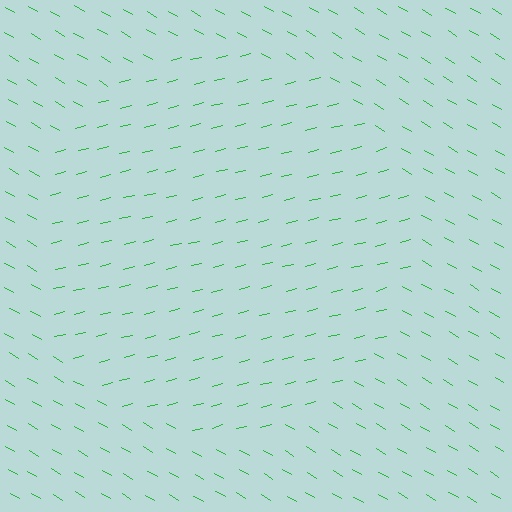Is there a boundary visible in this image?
Yes, there is a texture boundary formed by a change in line orientation.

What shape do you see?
I see a circle.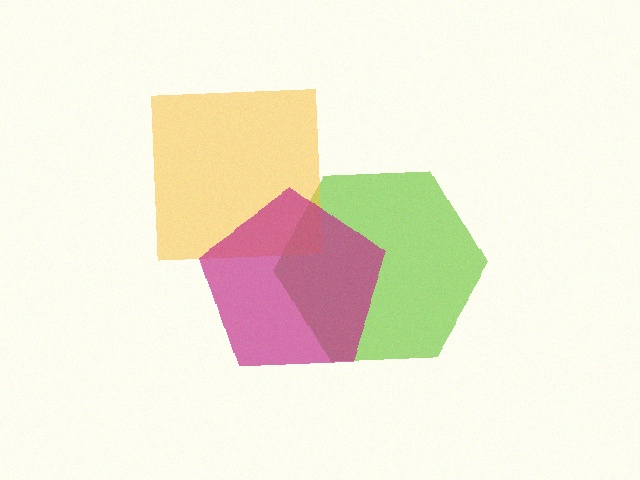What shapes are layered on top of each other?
The layered shapes are: a lime hexagon, a yellow square, a magenta pentagon.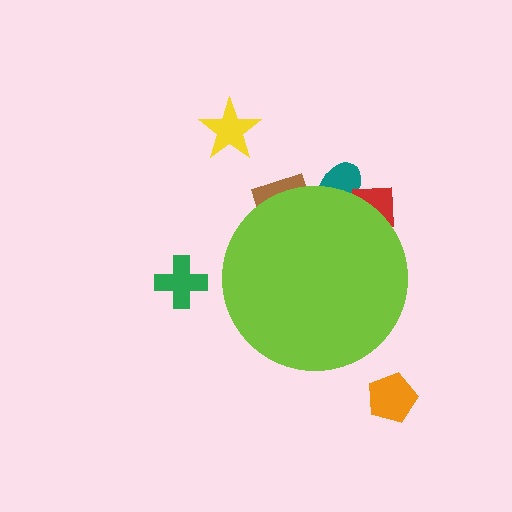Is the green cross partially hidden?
No, the green cross is fully visible.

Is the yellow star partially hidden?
No, the yellow star is fully visible.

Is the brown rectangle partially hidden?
Yes, the brown rectangle is partially hidden behind the lime circle.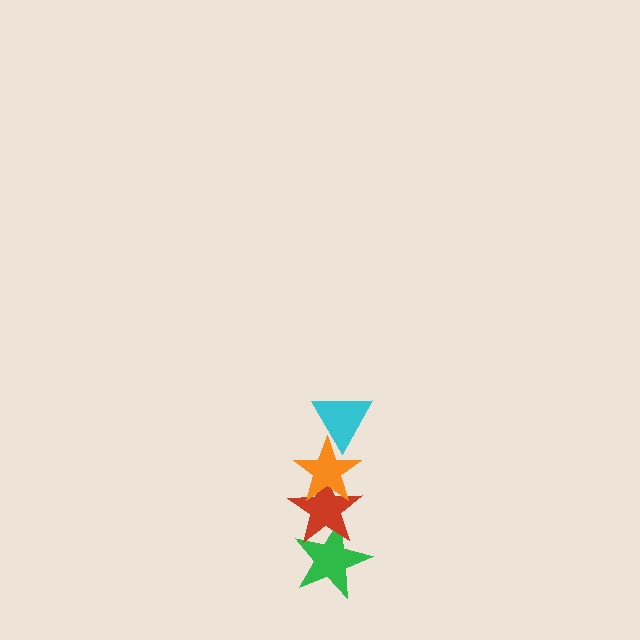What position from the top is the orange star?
The orange star is 2nd from the top.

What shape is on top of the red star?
The orange star is on top of the red star.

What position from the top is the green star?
The green star is 4th from the top.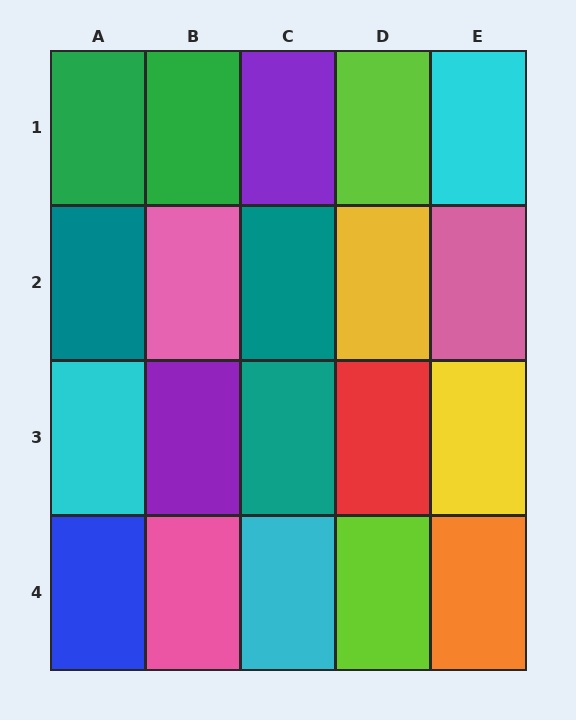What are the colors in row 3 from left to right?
Cyan, purple, teal, red, yellow.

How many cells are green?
2 cells are green.